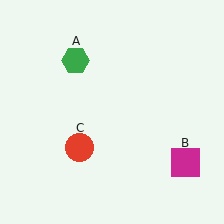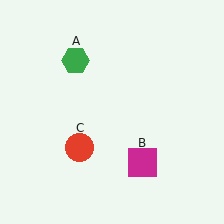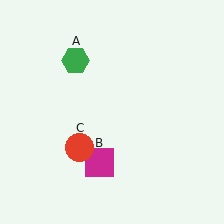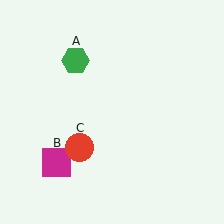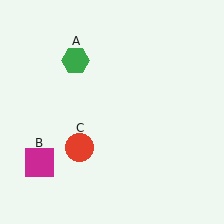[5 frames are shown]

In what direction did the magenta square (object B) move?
The magenta square (object B) moved left.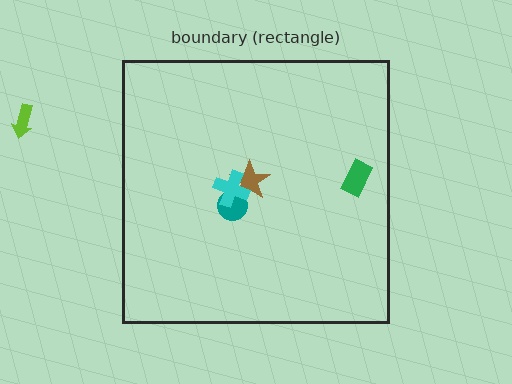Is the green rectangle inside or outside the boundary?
Inside.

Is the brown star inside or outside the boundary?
Inside.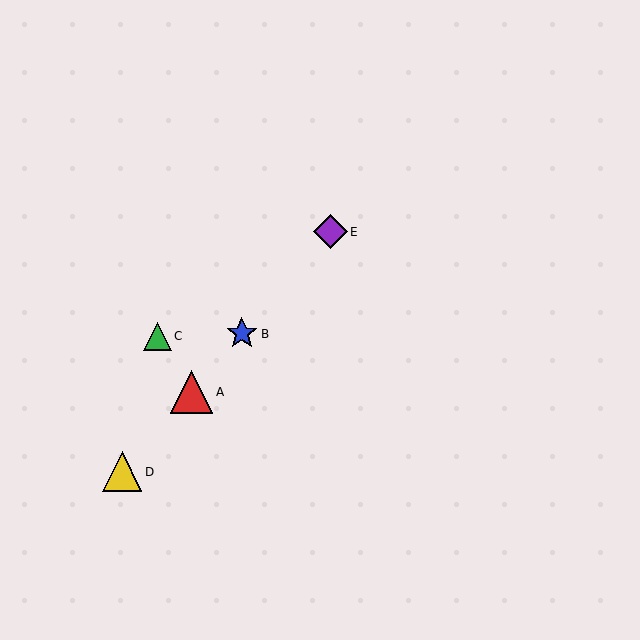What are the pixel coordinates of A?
Object A is at (192, 392).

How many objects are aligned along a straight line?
4 objects (A, B, D, E) are aligned along a straight line.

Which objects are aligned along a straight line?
Objects A, B, D, E are aligned along a straight line.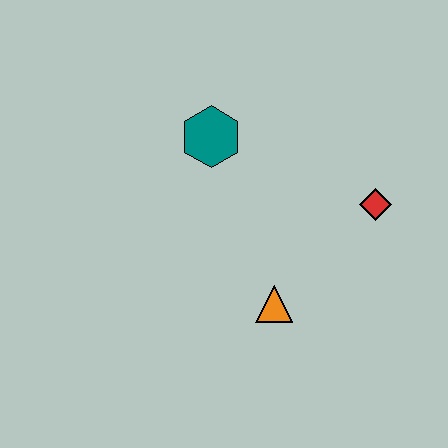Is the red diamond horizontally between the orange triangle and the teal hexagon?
No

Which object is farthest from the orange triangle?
The teal hexagon is farthest from the orange triangle.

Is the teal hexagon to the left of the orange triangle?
Yes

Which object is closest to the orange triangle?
The red diamond is closest to the orange triangle.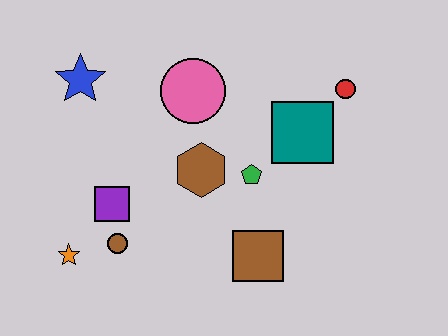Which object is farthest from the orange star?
The red circle is farthest from the orange star.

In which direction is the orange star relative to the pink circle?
The orange star is below the pink circle.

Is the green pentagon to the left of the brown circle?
No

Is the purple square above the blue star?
No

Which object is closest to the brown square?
The green pentagon is closest to the brown square.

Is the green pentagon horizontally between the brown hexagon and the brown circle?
No